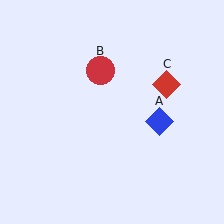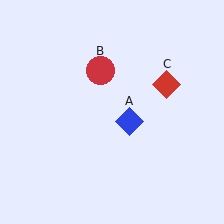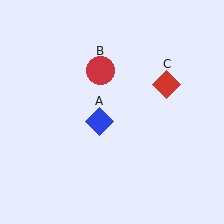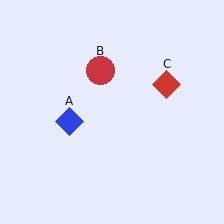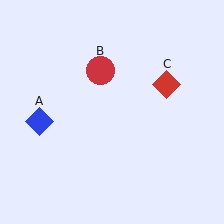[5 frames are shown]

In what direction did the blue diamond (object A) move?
The blue diamond (object A) moved left.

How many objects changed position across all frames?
1 object changed position: blue diamond (object A).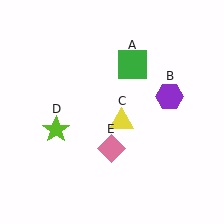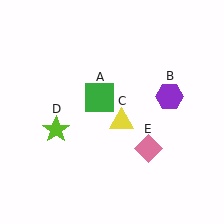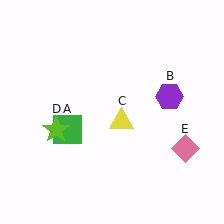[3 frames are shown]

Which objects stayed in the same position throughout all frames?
Purple hexagon (object B) and yellow triangle (object C) and lime star (object D) remained stationary.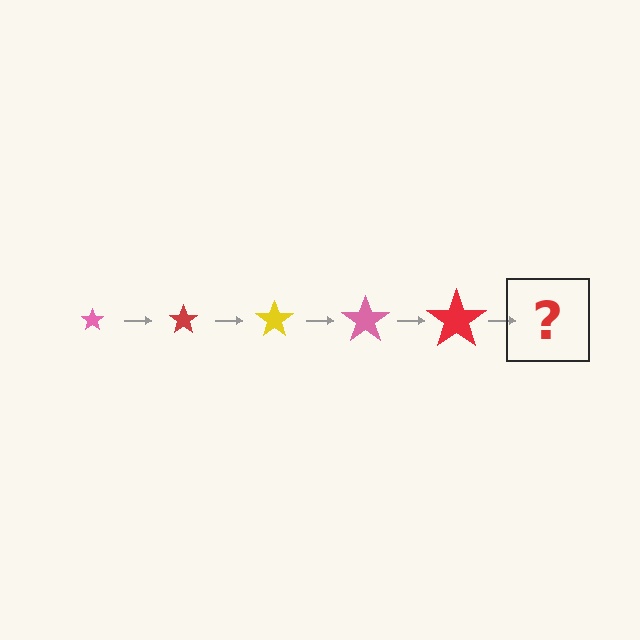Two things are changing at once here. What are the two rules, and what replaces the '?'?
The two rules are that the star grows larger each step and the color cycles through pink, red, and yellow. The '?' should be a yellow star, larger than the previous one.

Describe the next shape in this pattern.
It should be a yellow star, larger than the previous one.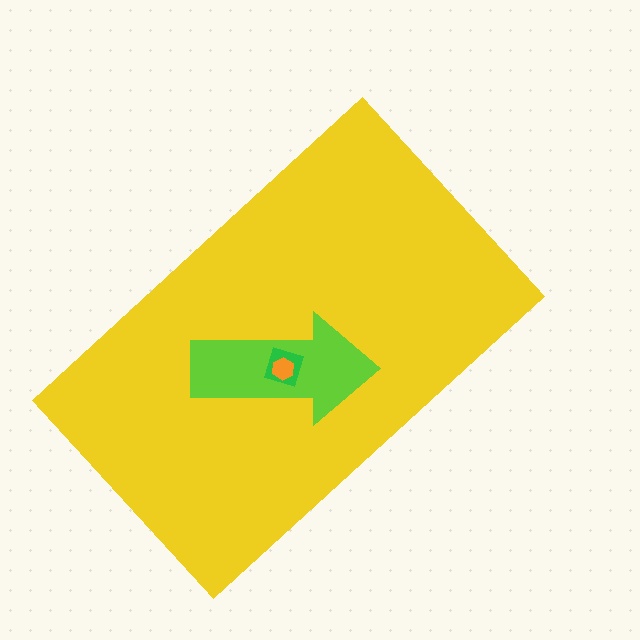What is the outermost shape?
The yellow rectangle.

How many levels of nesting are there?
4.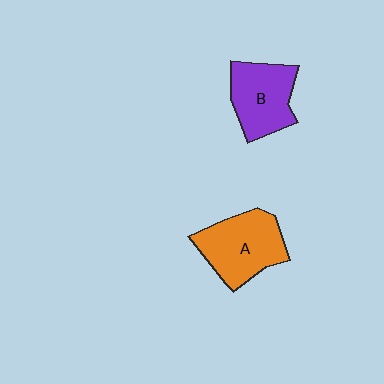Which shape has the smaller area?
Shape B (purple).